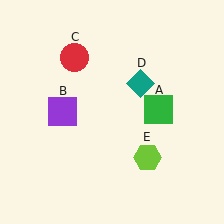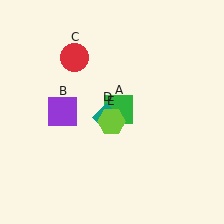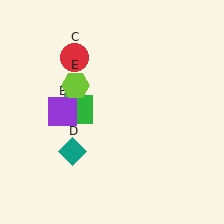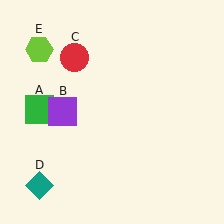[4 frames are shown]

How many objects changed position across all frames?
3 objects changed position: green square (object A), teal diamond (object D), lime hexagon (object E).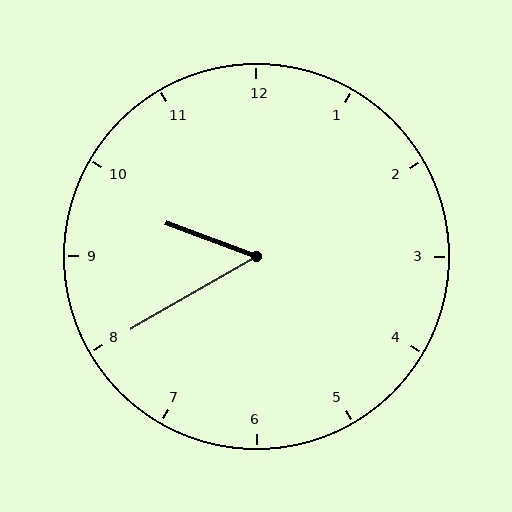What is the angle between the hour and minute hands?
Approximately 50 degrees.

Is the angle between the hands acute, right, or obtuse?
It is acute.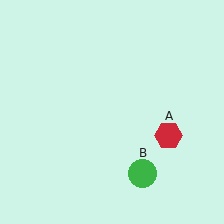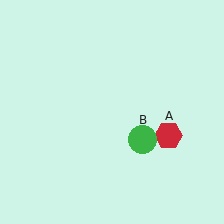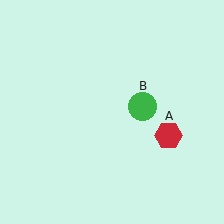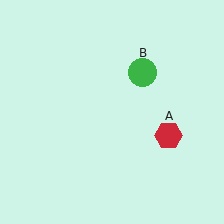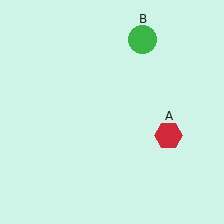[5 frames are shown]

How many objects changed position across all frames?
1 object changed position: green circle (object B).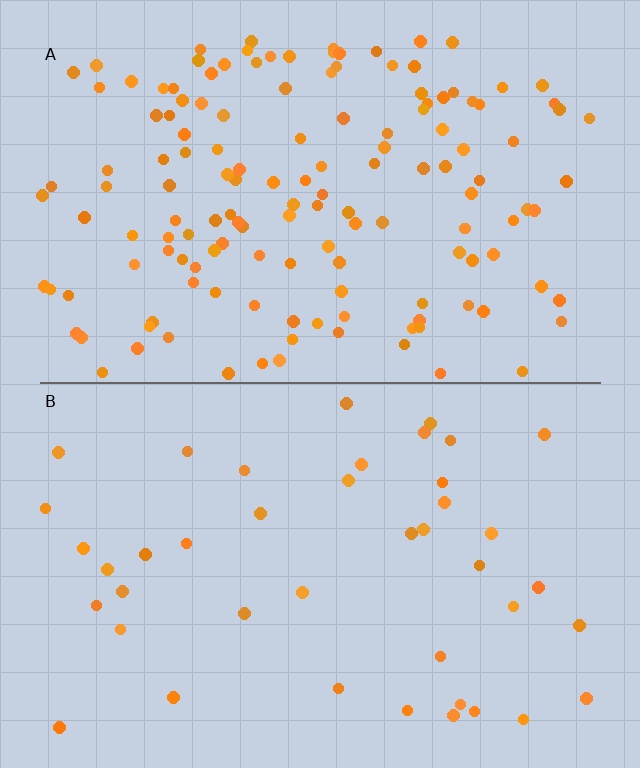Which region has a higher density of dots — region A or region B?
A (the top).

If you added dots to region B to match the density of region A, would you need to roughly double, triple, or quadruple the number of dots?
Approximately quadruple.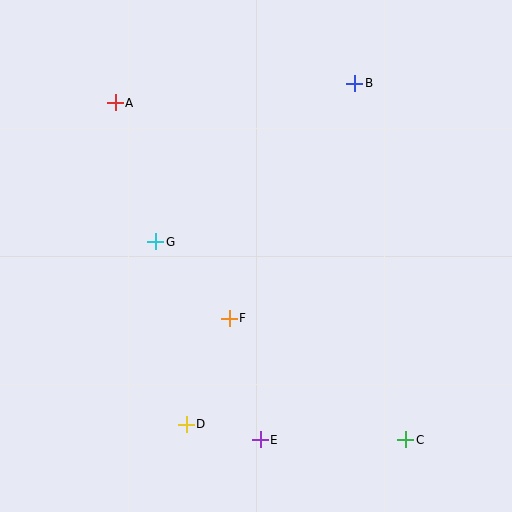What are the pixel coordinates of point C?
Point C is at (406, 440).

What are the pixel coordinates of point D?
Point D is at (186, 424).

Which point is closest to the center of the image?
Point F at (229, 318) is closest to the center.